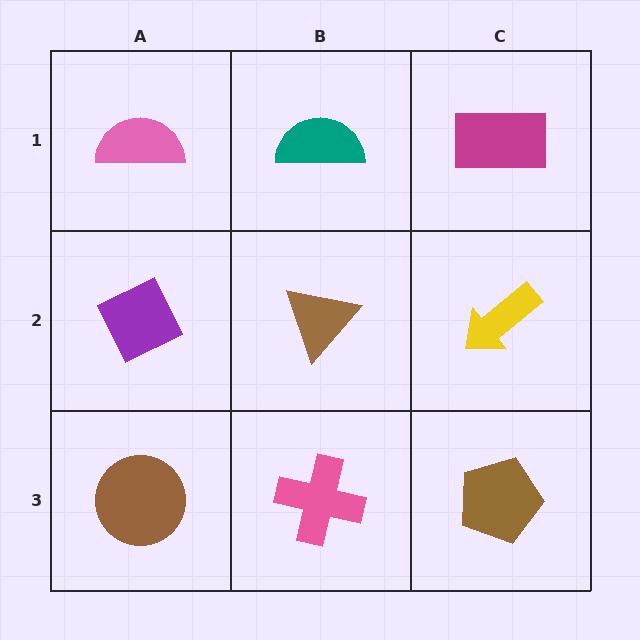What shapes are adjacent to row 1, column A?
A purple diamond (row 2, column A), a teal semicircle (row 1, column B).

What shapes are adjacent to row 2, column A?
A pink semicircle (row 1, column A), a brown circle (row 3, column A), a brown triangle (row 2, column B).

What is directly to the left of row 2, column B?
A purple diamond.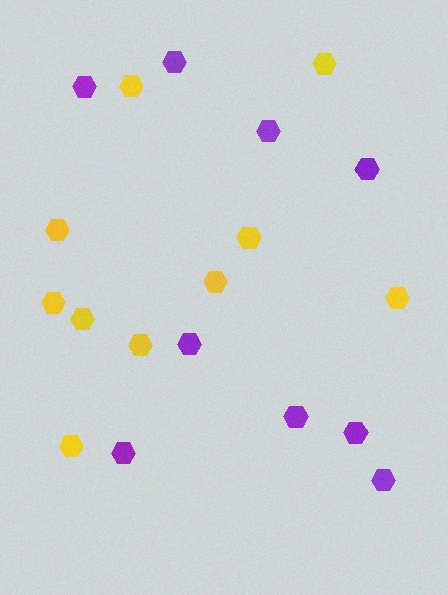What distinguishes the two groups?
There are 2 groups: one group of purple hexagons (9) and one group of yellow hexagons (10).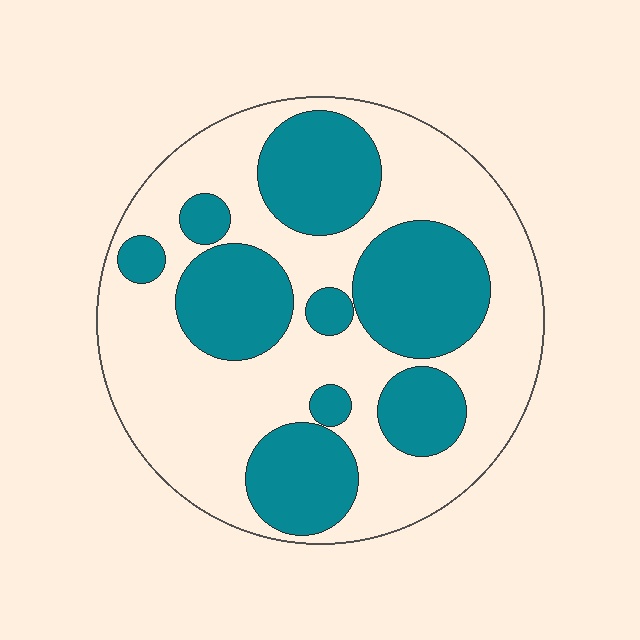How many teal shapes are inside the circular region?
9.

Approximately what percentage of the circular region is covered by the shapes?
Approximately 40%.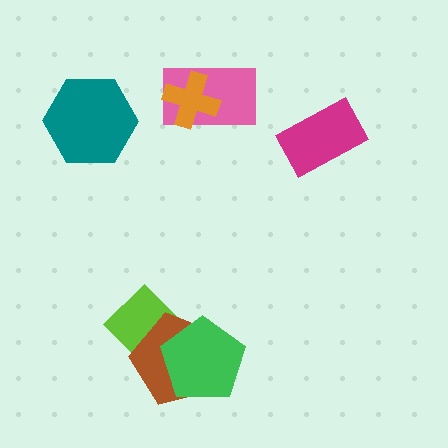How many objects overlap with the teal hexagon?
0 objects overlap with the teal hexagon.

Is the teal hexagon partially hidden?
No, no other shape covers it.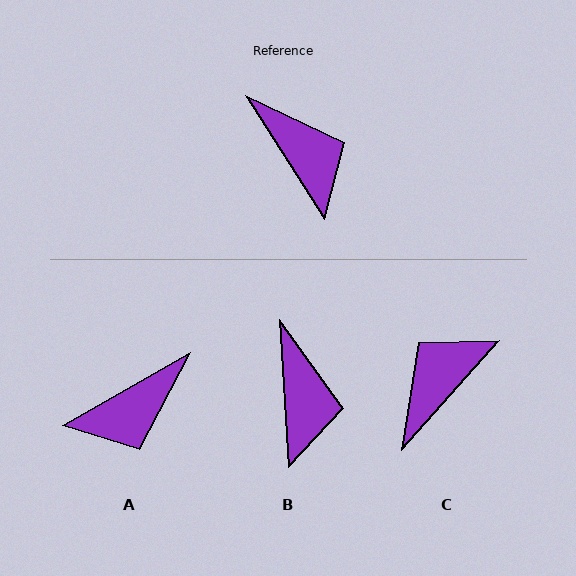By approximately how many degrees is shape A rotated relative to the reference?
Approximately 93 degrees clockwise.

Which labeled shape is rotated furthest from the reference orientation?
C, about 106 degrees away.